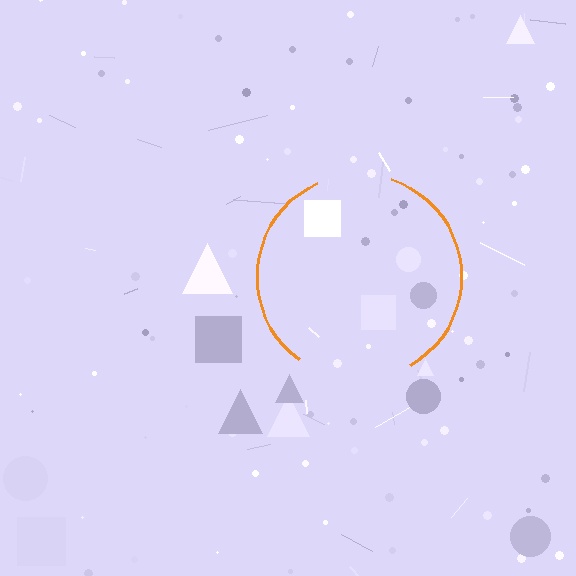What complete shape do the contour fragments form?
The contour fragments form a circle.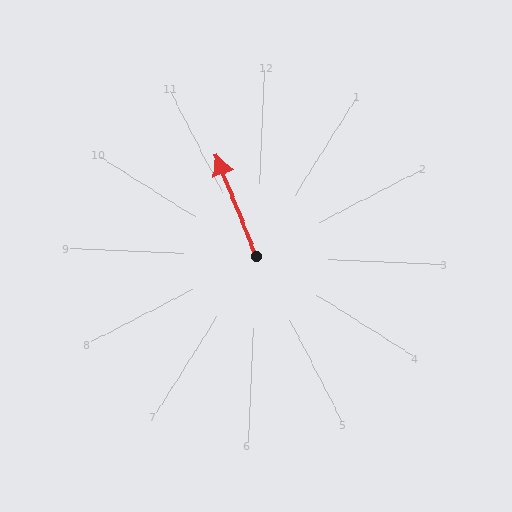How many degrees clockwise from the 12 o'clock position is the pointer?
Approximately 336 degrees.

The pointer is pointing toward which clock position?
Roughly 11 o'clock.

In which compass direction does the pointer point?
Northwest.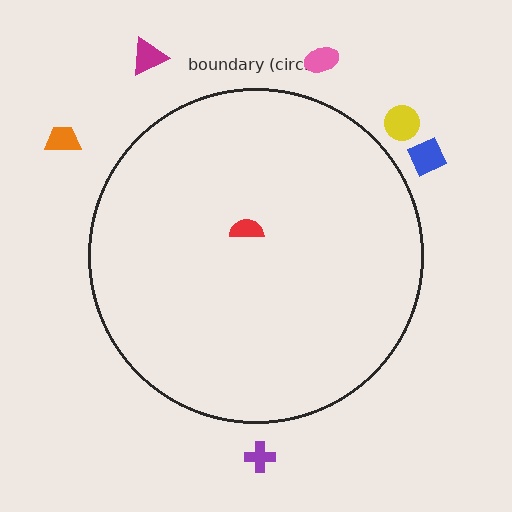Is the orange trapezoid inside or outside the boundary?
Outside.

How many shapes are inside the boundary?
1 inside, 6 outside.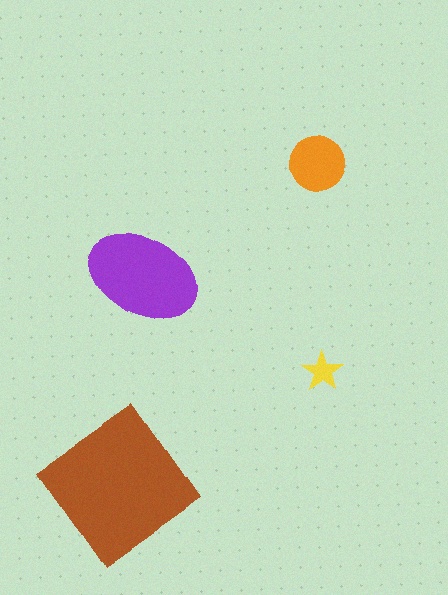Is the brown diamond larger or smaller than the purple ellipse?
Larger.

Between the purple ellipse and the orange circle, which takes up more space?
The purple ellipse.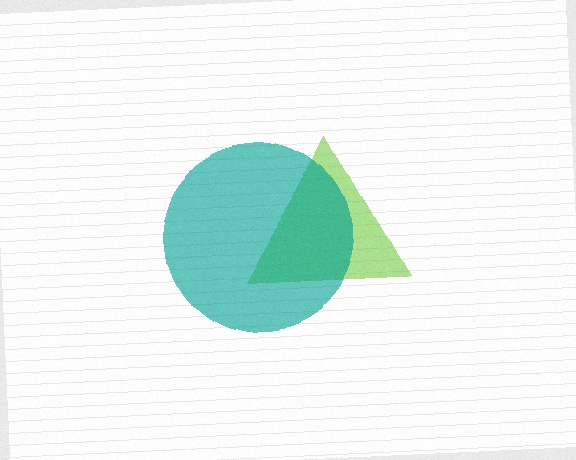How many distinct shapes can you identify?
There are 2 distinct shapes: a lime triangle, a teal circle.